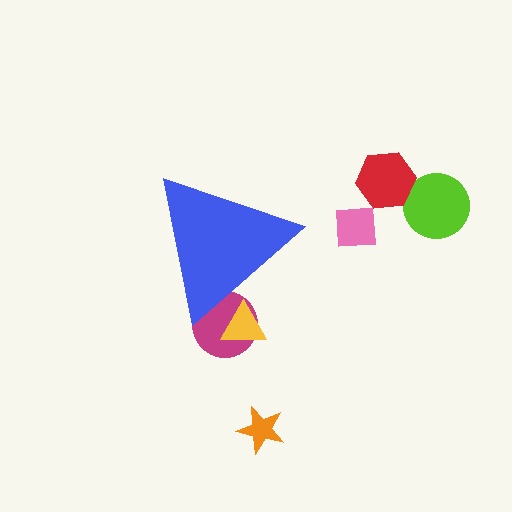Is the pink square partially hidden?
No, the pink square is fully visible.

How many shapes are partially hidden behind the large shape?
2 shapes are partially hidden.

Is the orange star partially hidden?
No, the orange star is fully visible.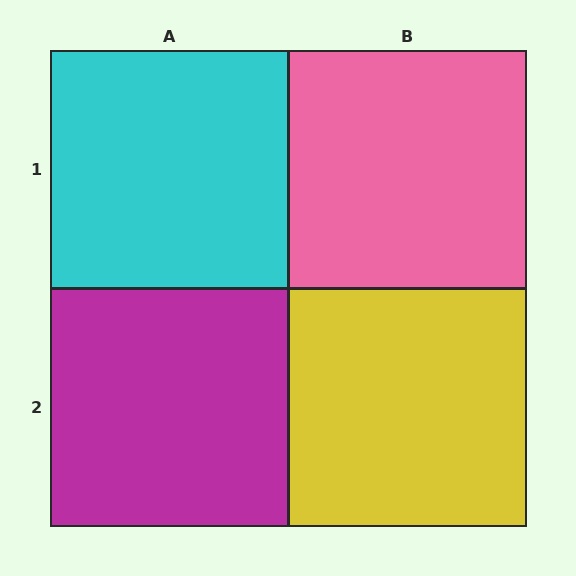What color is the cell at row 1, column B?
Pink.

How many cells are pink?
1 cell is pink.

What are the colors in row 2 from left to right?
Magenta, yellow.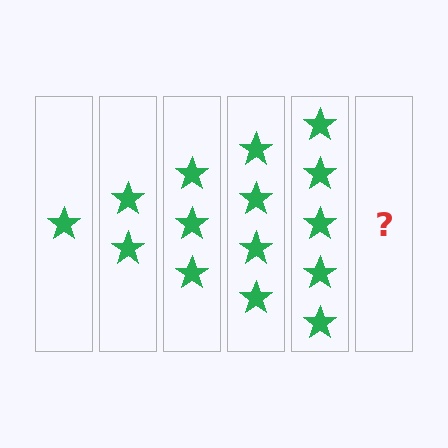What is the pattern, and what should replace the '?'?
The pattern is that each step adds one more star. The '?' should be 6 stars.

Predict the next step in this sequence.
The next step is 6 stars.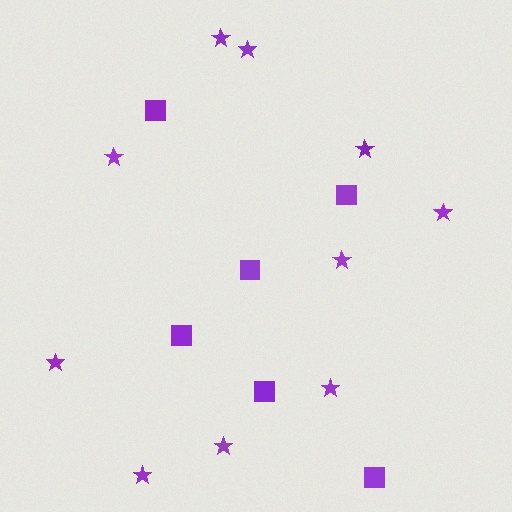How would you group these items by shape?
There are 2 groups: one group of squares (6) and one group of stars (10).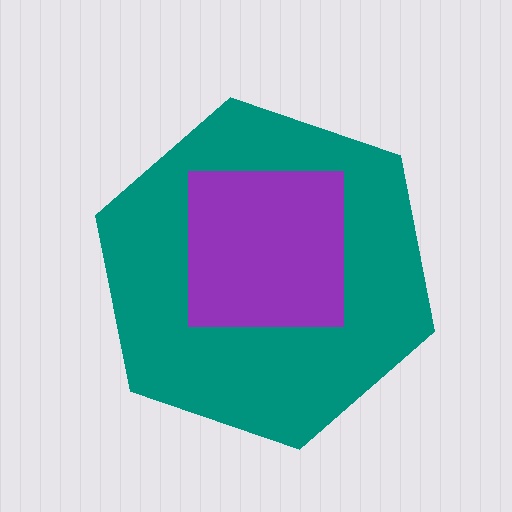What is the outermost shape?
The teal hexagon.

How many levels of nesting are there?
2.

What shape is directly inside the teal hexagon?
The purple square.